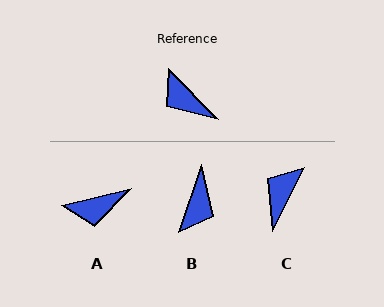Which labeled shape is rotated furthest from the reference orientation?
B, about 117 degrees away.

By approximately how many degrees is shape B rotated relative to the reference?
Approximately 117 degrees counter-clockwise.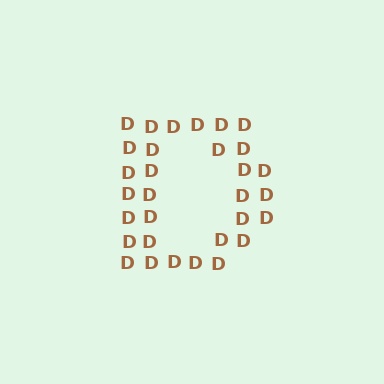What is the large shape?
The large shape is the letter D.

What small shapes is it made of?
It is made of small letter D's.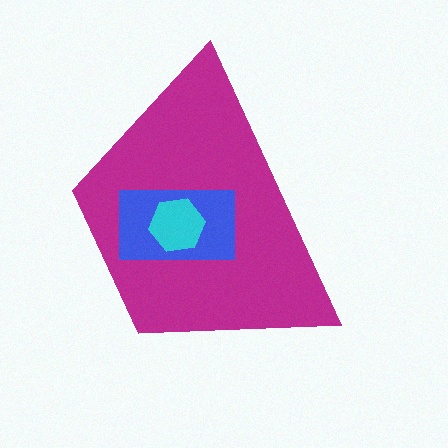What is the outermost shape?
The magenta trapezoid.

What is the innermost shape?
The cyan hexagon.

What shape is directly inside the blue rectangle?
The cyan hexagon.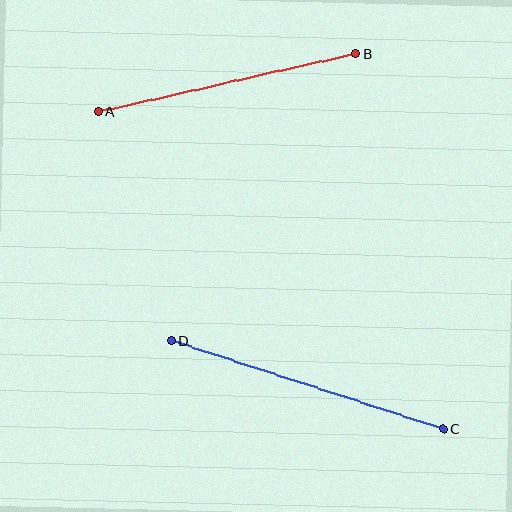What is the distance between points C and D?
The distance is approximately 286 pixels.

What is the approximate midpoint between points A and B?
The midpoint is at approximately (227, 83) pixels.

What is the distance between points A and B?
The distance is approximately 263 pixels.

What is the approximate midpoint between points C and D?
The midpoint is at approximately (307, 385) pixels.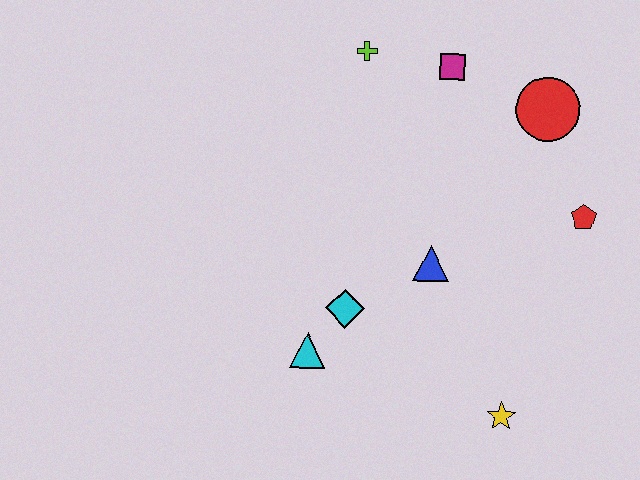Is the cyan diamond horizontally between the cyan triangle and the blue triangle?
Yes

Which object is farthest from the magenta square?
The yellow star is farthest from the magenta square.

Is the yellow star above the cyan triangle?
No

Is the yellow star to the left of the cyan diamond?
No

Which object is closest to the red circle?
The magenta square is closest to the red circle.